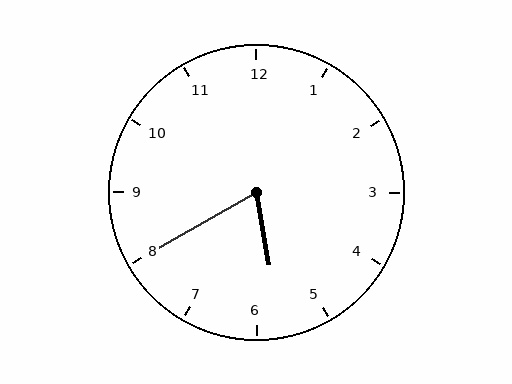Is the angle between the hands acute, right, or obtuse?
It is acute.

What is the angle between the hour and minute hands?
Approximately 70 degrees.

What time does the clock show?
5:40.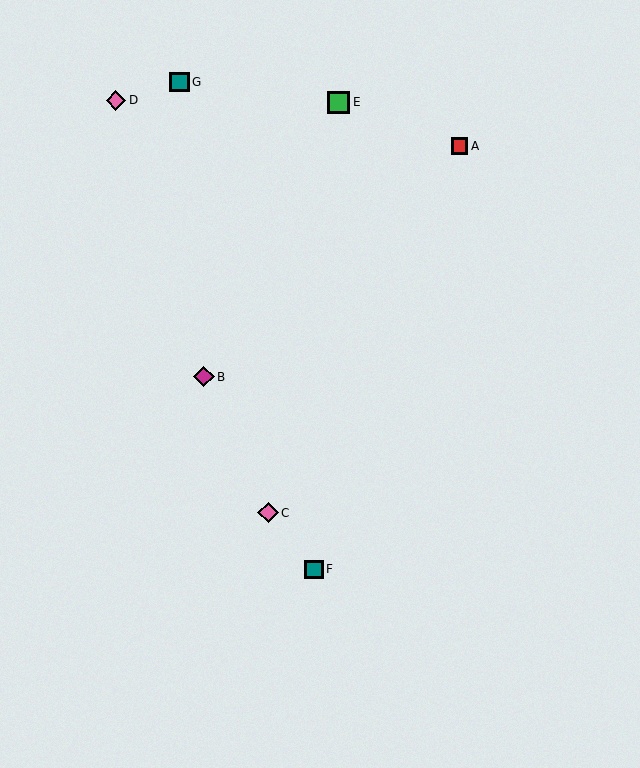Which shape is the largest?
The green square (labeled E) is the largest.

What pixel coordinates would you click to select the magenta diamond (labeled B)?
Click at (204, 377) to select the magenta diamond B.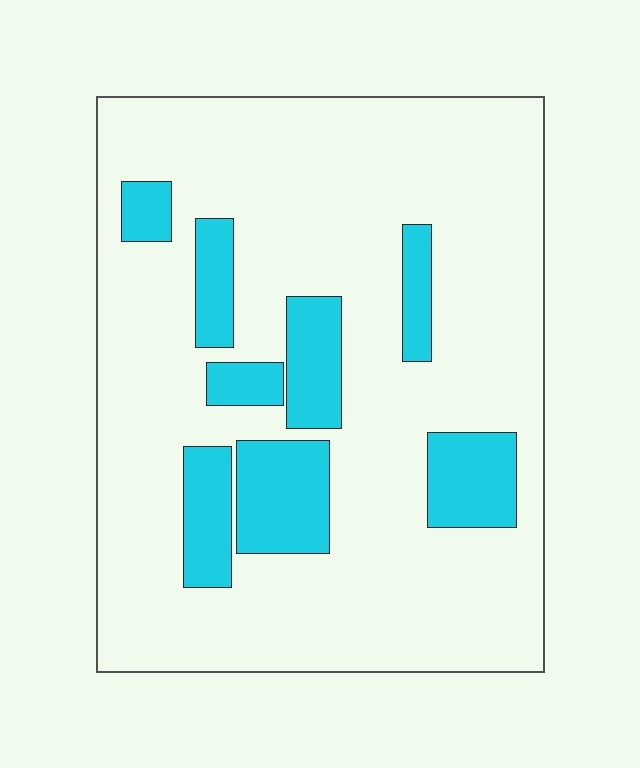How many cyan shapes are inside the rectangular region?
8.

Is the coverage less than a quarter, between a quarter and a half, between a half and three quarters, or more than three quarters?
Less than a quarter.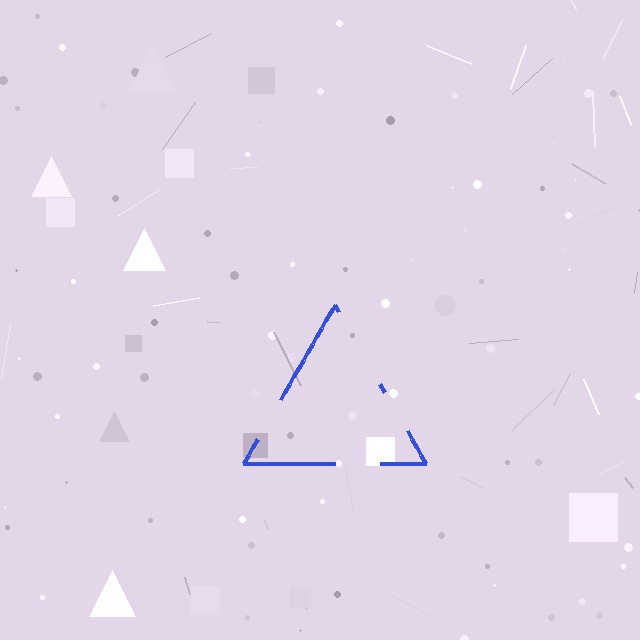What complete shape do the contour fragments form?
The contour fragments form a triangle.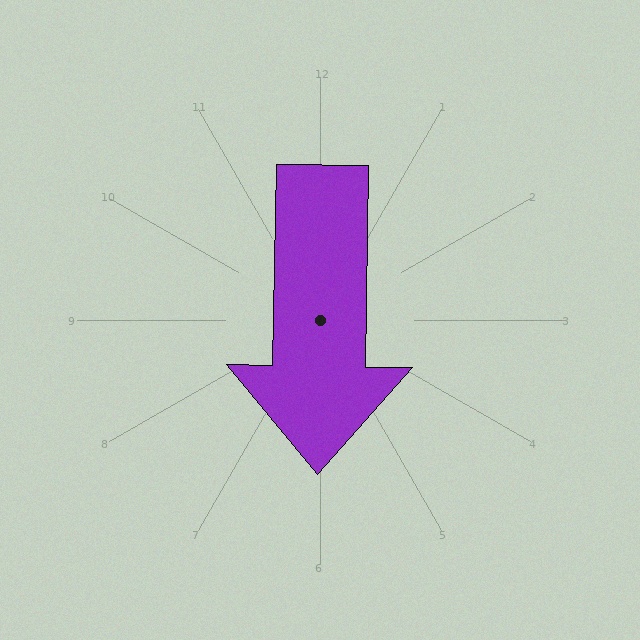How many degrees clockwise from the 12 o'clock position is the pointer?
Approximately 181 degrees.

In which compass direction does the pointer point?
South.